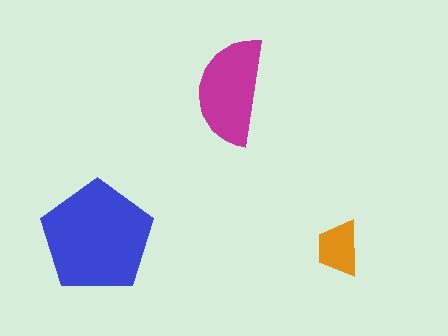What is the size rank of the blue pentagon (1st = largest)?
1st.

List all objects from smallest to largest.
The orange trapezoid, the magenta semicircle, the blue pentagon.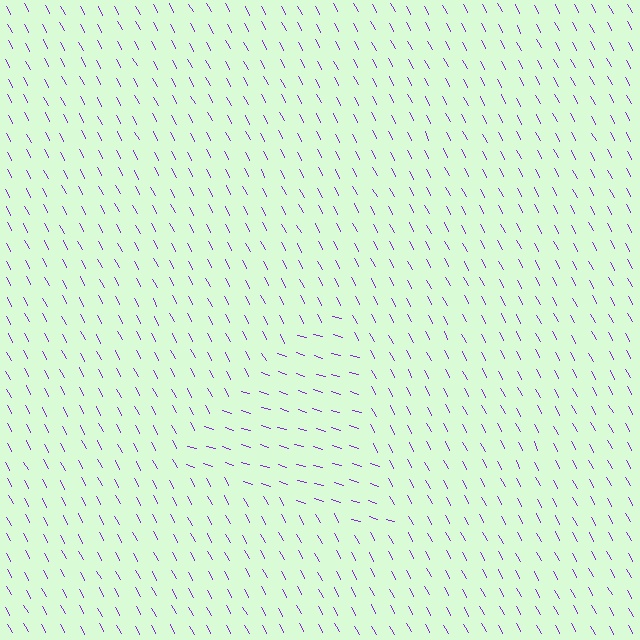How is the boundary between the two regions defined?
The boundary is defined purely by a change in line orientation (approximately 45 degrees difference). All lines are the same color and thickness.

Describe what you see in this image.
The image is filled with small purple line segments. A triangle region in the image has lines oriented differently from the surrounding lines, creating a visible texture boundary.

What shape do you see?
I see a triangle.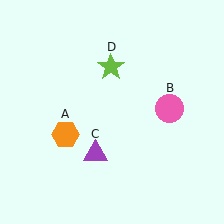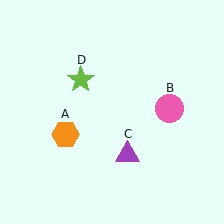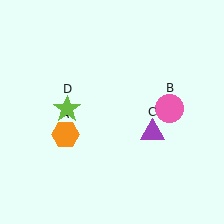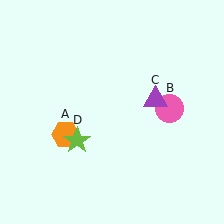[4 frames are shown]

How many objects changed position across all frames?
2 objects changed position: purple triangle (object C), lime star (object D).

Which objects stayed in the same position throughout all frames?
Orange hexagon (object A) and pink circle (object B) remained stationary.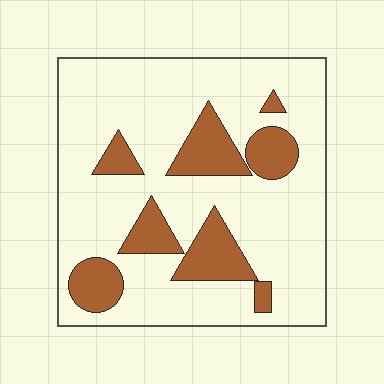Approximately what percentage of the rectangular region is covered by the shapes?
Approximately 20%.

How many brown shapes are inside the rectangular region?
8.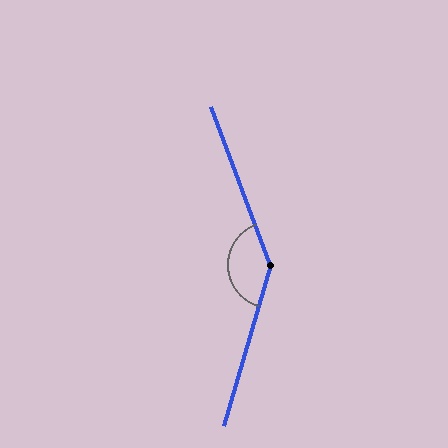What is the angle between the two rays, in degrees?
Approximately 143 degrees.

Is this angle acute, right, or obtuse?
It is obtuse.